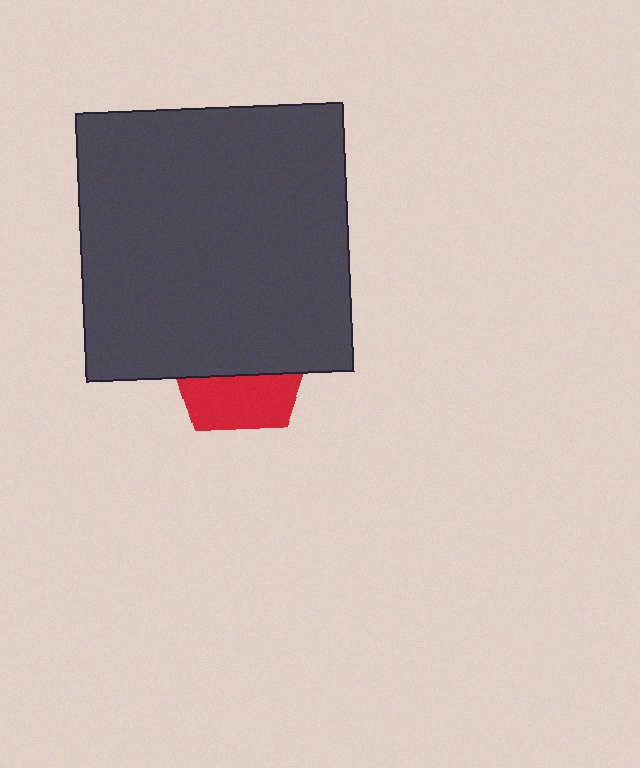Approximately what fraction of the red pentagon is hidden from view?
Roughly 61% of the red pentagon is hidden behind the dark gray square.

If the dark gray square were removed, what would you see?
You would see the complete red pentagon.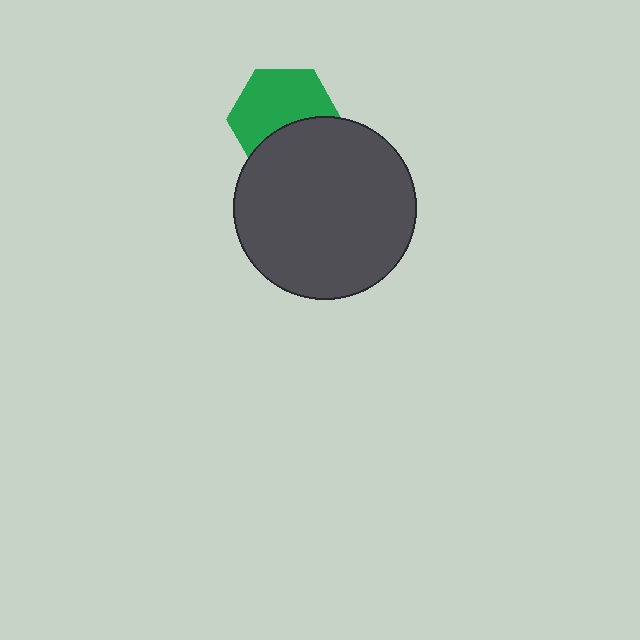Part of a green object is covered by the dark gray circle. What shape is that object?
It is a hexagon.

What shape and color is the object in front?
The object in front is a dark gray circle.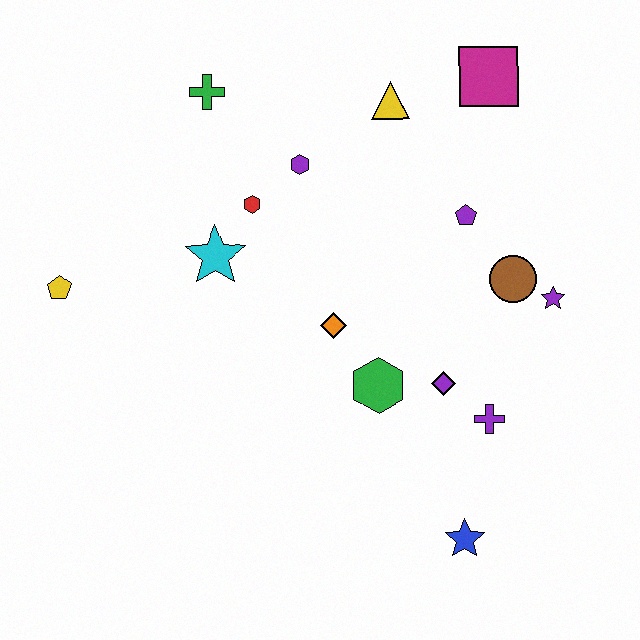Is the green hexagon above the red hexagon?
No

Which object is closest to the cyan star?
The red hexagon is closest to the cyan star.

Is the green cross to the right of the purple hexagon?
No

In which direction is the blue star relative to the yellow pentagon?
The blue star is to the right of the yellow pentagon.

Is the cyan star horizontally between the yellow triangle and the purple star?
No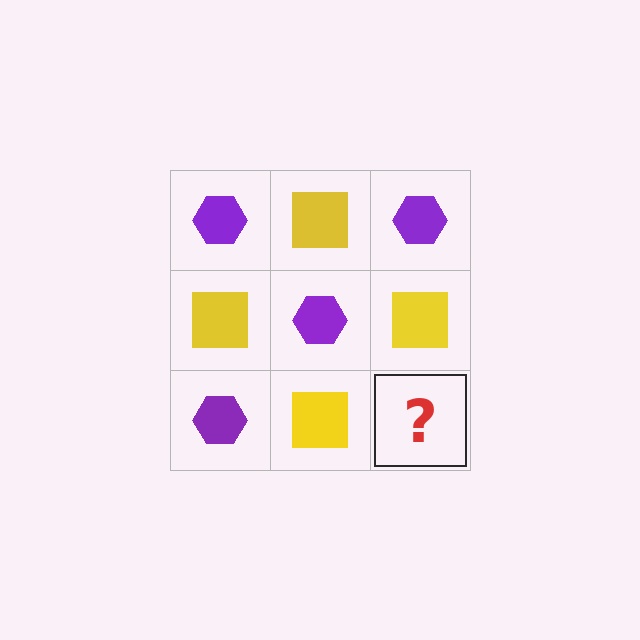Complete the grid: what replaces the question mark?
The question mark should be replaced with a purple hexagon.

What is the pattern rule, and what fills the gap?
The rule is that it alternates purple hexagon and yellow square in a checkerboard pattern. The gap should be filled with a purple hexagon.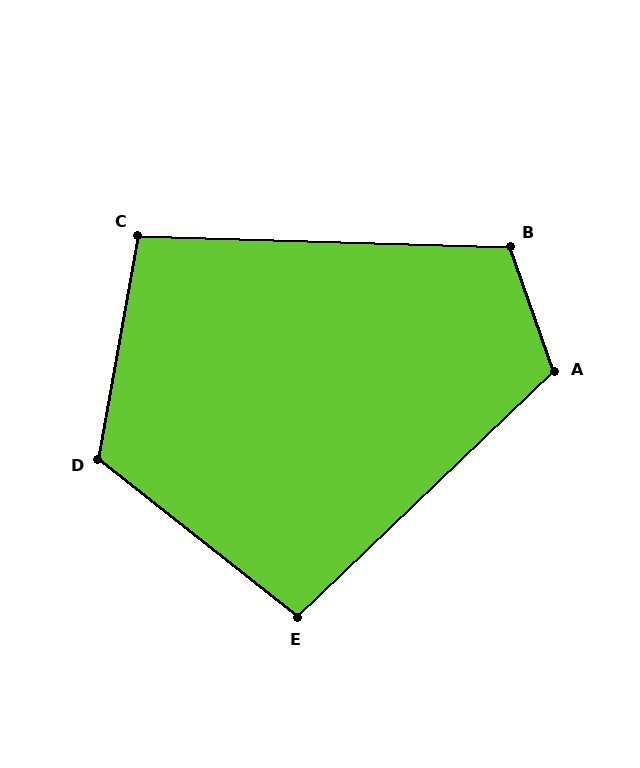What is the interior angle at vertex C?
Approximately 99 degrees (obtuse).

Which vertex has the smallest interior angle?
E, at approximately 98 degrees.